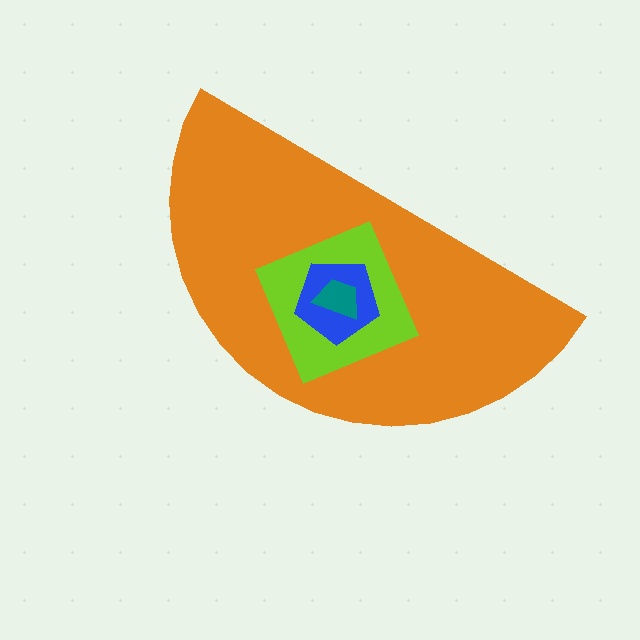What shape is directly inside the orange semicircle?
The lime diamond.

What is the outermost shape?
The orange semicircle.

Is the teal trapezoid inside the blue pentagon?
Yes.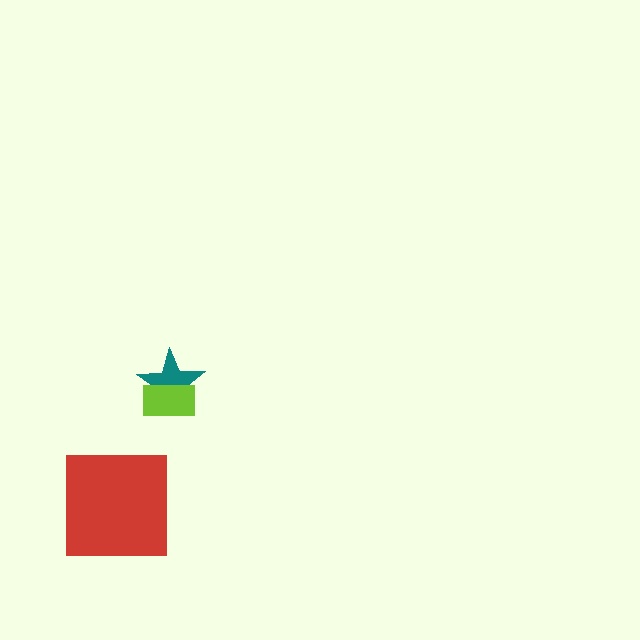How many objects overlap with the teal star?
1 object overlaps with the teal star.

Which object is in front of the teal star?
The lime rectangle is in front of the teal star.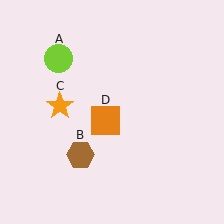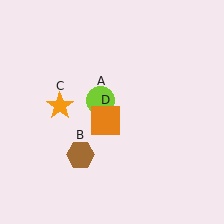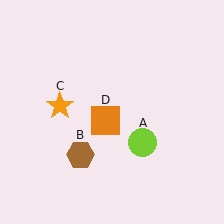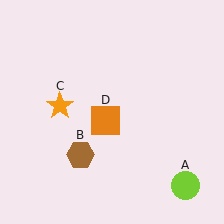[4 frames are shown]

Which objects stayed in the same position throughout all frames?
Brown hexagon (object B) and orange star (object C) and orange square (object D) remained stationary.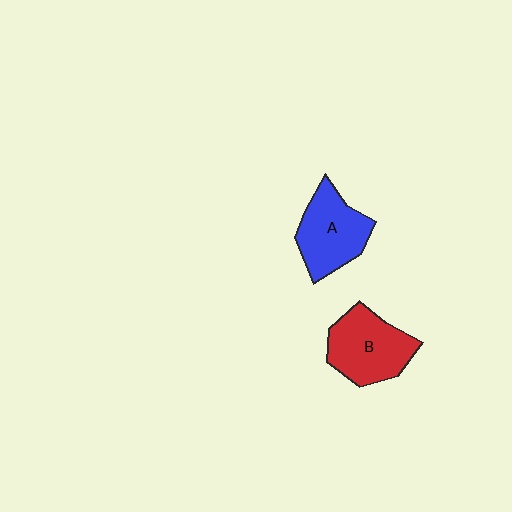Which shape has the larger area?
Shape B (red).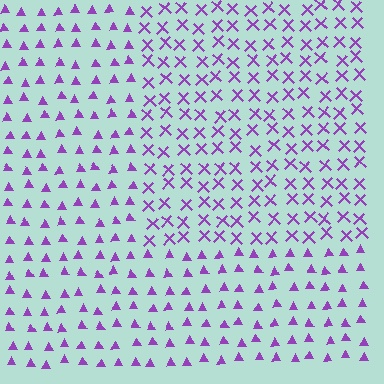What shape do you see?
I see a rectangle.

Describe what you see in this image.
The image is filled with small purple elements arranged in a uniform grid. A rectangle-shaped region contains X marks, while the surrounding area contains triangles. The boundary is defined purely by the change in element shape.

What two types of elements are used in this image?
The image uses X marks inside the rectangle region and triangles outside it.